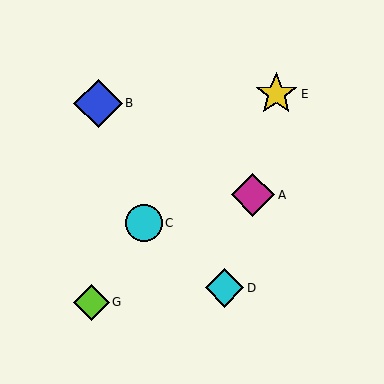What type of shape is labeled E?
Shape E is a yellow star.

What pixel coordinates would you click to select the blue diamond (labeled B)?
Click at (98, 103) to select the blue diamond B.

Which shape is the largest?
The blue diamond (labeled B) is the largest.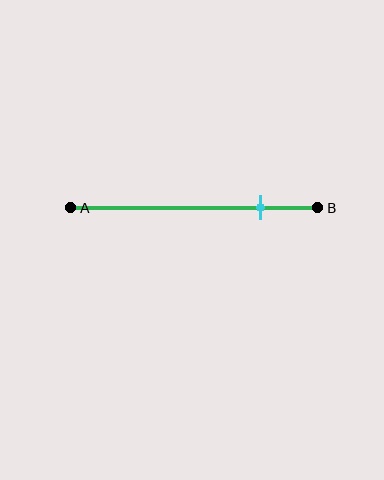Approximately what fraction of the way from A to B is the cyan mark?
The cyan mark is approximately 75% of the way from A to B.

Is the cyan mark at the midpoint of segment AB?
No, the mark is at about 75% from A, not at the 50% midpoint.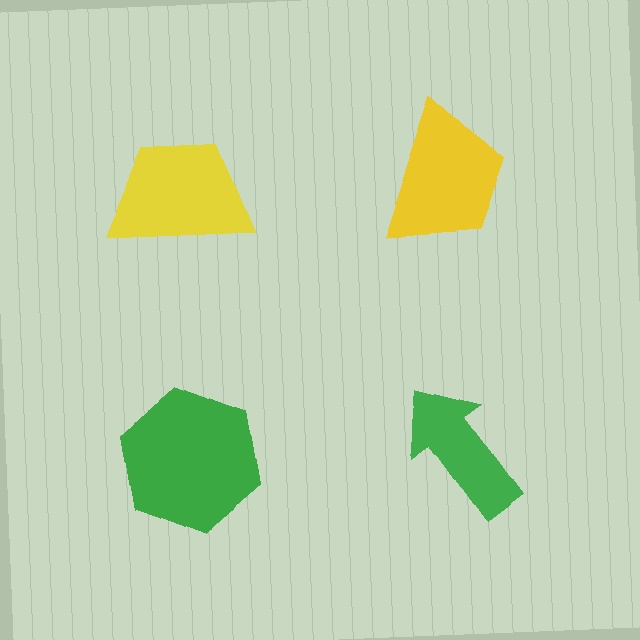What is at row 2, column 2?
A green arrow.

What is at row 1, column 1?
A yellow trapezoid.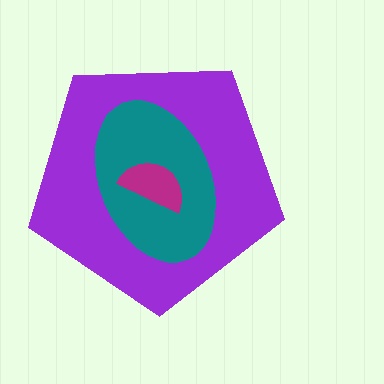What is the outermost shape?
The purple pentagon.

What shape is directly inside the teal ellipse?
The magenta semicircle.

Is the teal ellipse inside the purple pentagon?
Yes.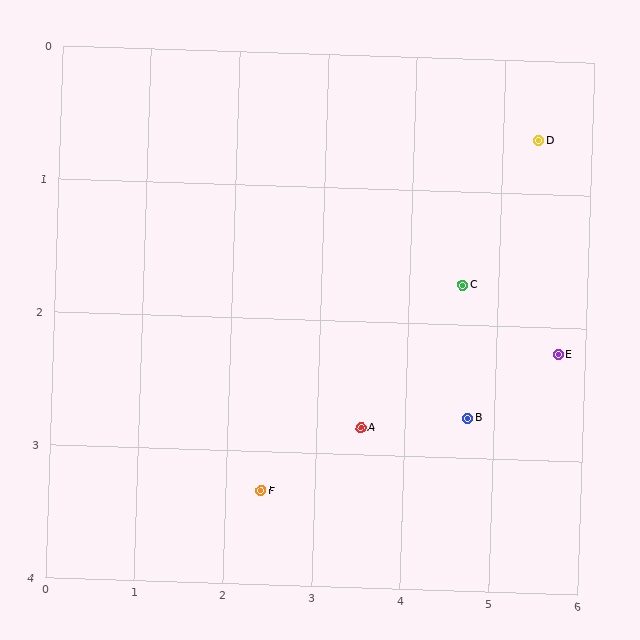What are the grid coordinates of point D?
Point D is at approximately (5.4, 0.6).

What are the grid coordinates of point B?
Point B is at approximately (4.7, 2.7).